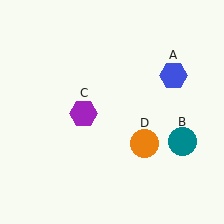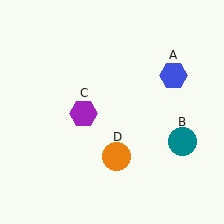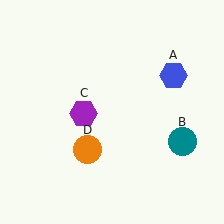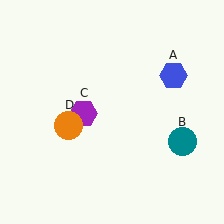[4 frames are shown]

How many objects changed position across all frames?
1 object changed position: orange circle (object D).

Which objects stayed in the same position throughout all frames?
Blue hexagon (object A) and teal circle (object B) and purple hexagon (object C) remained stationary.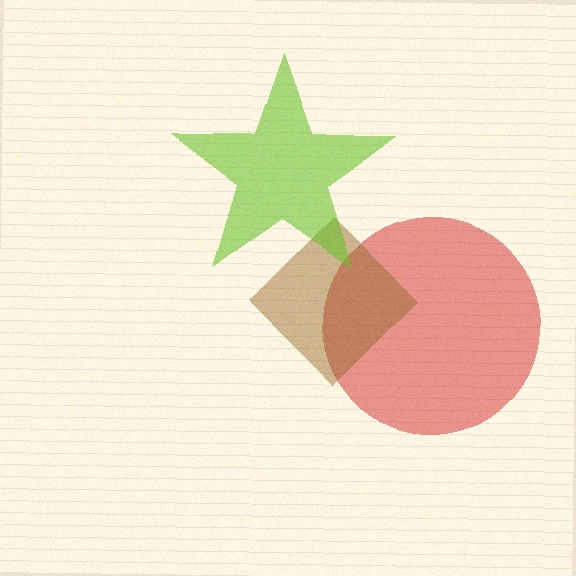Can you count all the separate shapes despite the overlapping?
Yes, there are 3 separate shapes.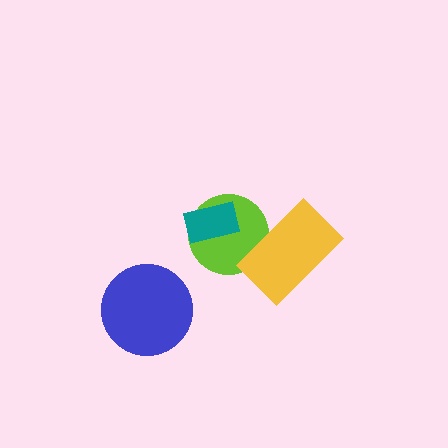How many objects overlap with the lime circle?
2 objects overlap with the lime circle.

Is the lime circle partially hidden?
Yes, it is partially covered by another shape.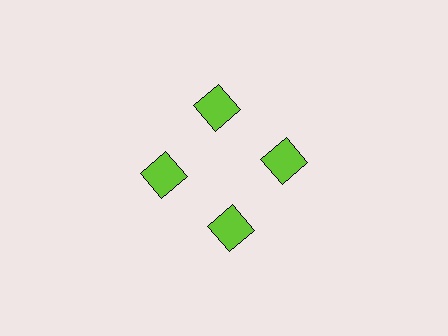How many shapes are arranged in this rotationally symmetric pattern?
There are 4 shapes, arranged in 4 groups of 1.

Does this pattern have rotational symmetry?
Yes, this pattern has 4-fold rotational symmetry. It looks the same after rotating 90 degrees around the center.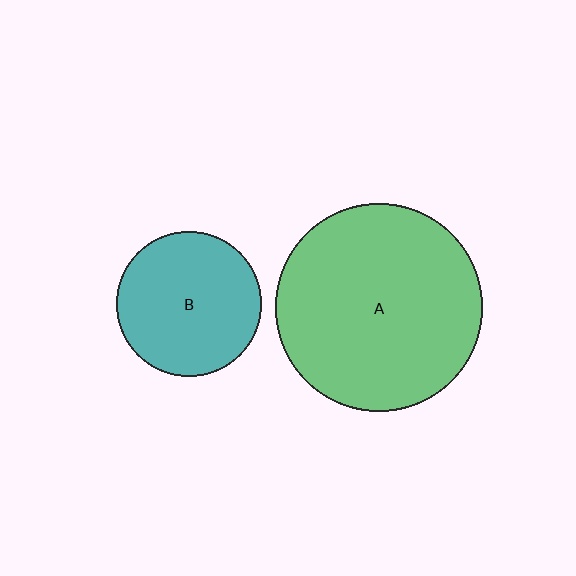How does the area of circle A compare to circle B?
Approximately 2.0 times.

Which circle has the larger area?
Circle A (green).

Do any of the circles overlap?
No, none of the circles overlap.